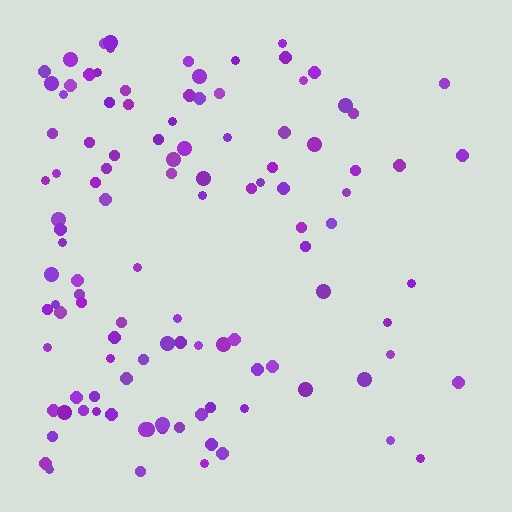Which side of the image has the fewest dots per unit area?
The right.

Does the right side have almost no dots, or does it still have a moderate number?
Still a moderate number, just noticeably fewer than the left.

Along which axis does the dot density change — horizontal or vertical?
Horizontal.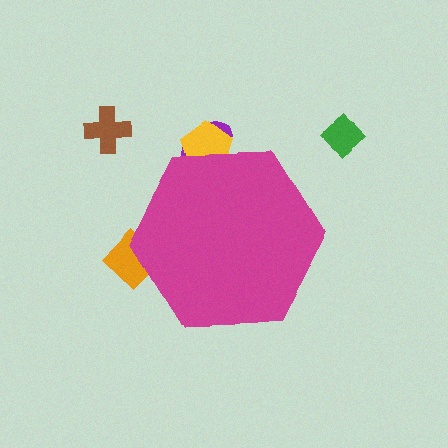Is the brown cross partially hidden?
No, the brown cross is fully visible.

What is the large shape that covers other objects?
A magenta hexagon.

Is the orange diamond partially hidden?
Yes, the orange diamond is partially hidden behind the magenta hexagon.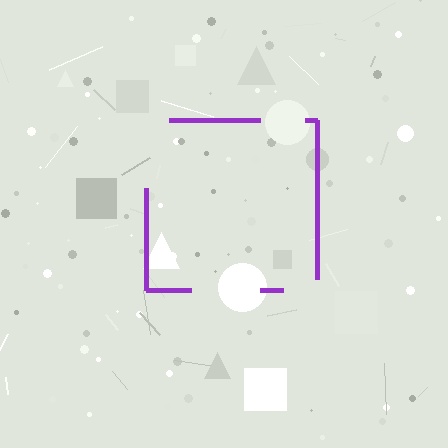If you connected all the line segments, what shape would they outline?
They would outline a square.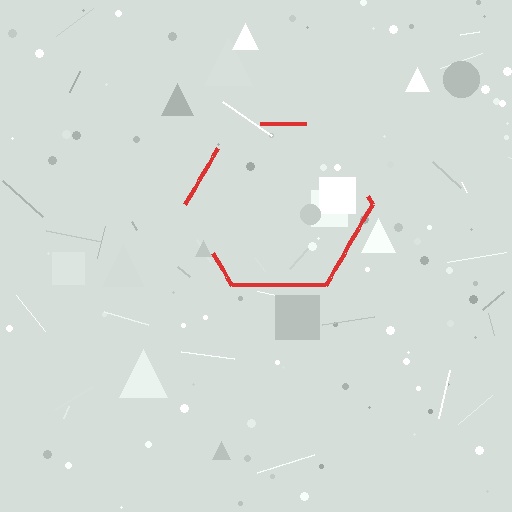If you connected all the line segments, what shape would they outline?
They would outline a hexagon.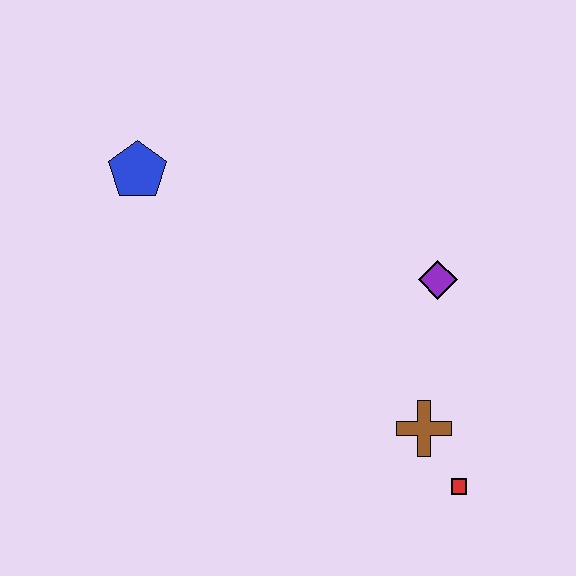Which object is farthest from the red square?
The blue pentagon is farthest from the red square.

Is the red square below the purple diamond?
Yes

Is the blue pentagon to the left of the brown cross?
Yes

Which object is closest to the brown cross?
The red square is closest to the brown cross.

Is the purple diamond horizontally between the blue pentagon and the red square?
Yes